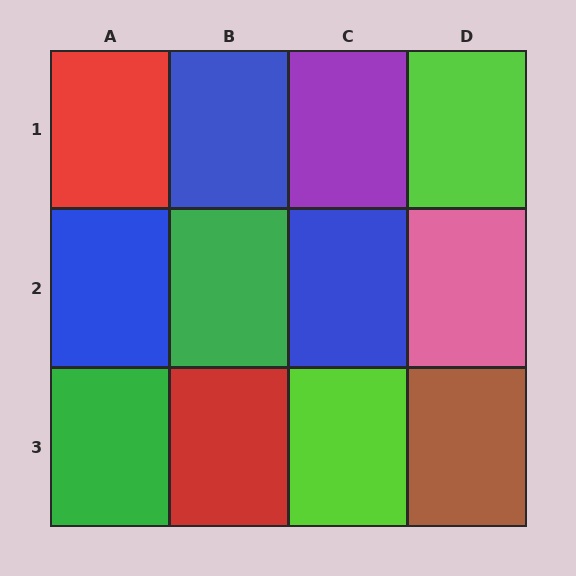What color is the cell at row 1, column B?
Blue.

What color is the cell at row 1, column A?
Red.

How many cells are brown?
1 cell is brown.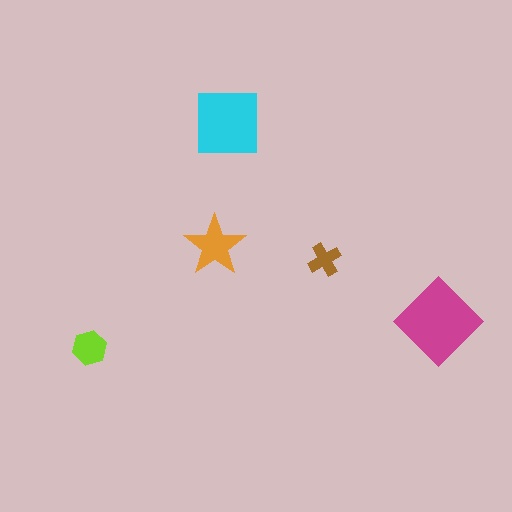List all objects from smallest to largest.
The brown cross, the lime hexagon, the orange star, the cyan square, the magenta diamond.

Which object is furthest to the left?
The lime hexagon is leftmost.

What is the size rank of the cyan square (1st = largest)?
2nd.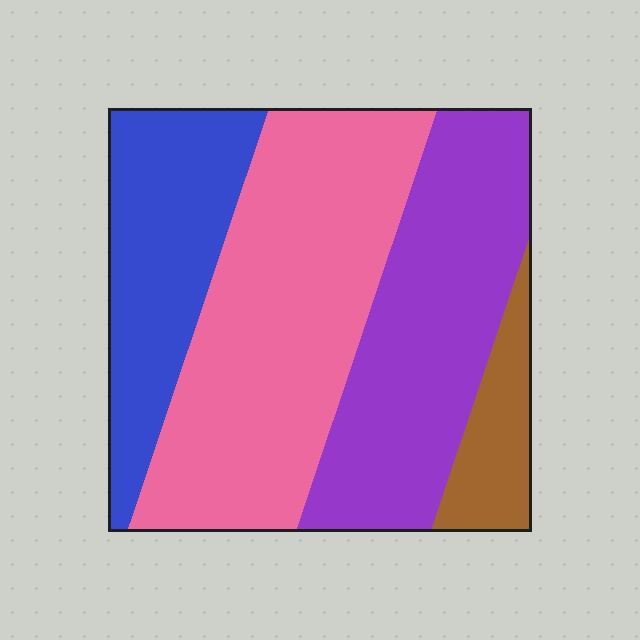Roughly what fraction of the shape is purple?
Purple takes up about one third (1/3) of the shape.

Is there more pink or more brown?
Pink.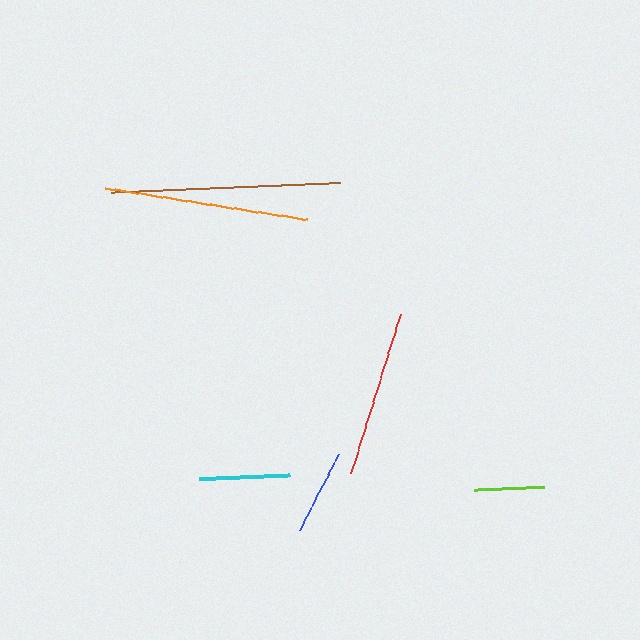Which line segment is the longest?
The brown line is the longest at approximately 229 pixels.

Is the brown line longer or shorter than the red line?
The brown line is longer than the red line.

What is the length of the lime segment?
The lime segment is approximately 70 pixels long.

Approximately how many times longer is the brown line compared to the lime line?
The brown line is approximately 3.3 times the length of the lime line.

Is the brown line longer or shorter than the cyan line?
The brown line is longer than the cyan line.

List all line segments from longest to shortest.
From longest to shortest: brown, orange, red, cyan, blue, lime.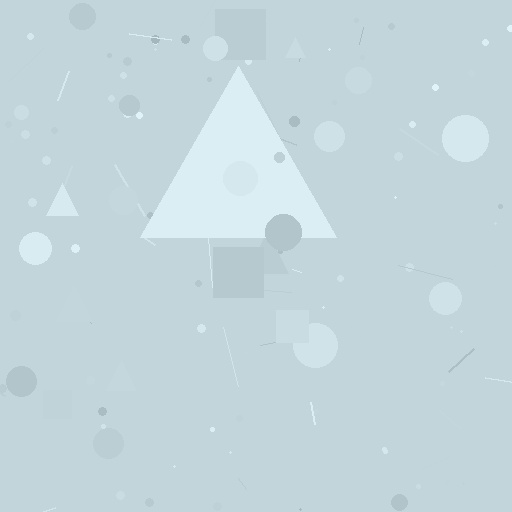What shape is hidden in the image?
A triangle is hidden in the image.